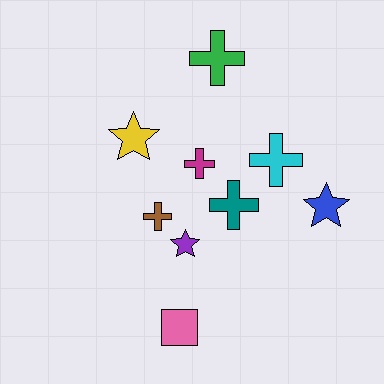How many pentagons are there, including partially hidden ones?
There are no pentagons.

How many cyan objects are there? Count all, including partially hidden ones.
There is 1 cyan object.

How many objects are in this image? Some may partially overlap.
There are 9 objects.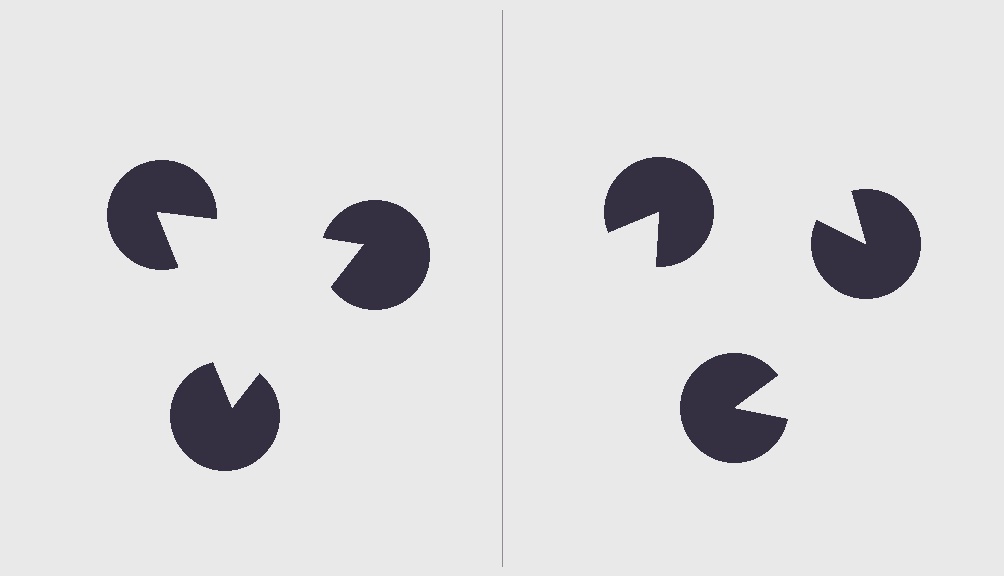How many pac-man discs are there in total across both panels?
6 — 3 on each side.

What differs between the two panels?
The pac-man discs are positioned identically on both sides; only the wedge orientations differ. On the left they align to a triangle; on the right they are misaligned.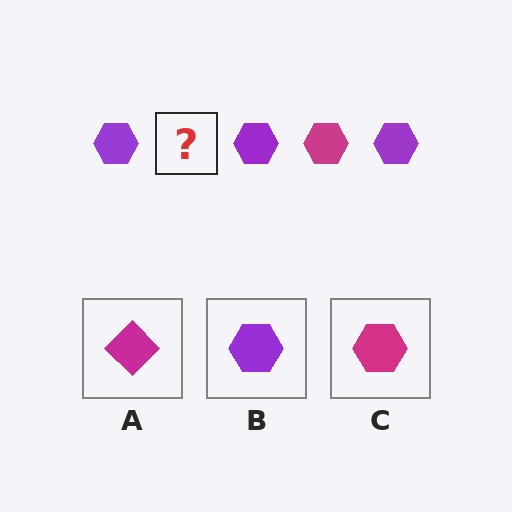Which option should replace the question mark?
Option C.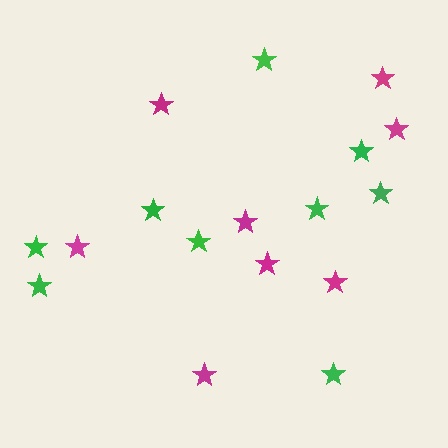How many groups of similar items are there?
There are 2 groups: one group of magenta stars (8) and one group of green stars (9).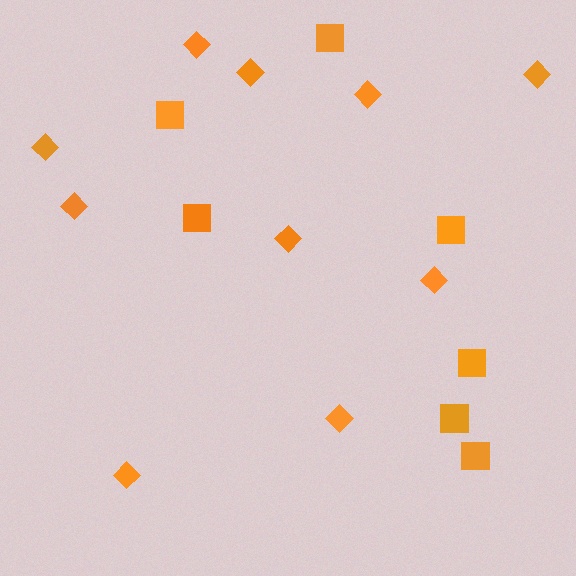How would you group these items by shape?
There are 2 groups: one group of diamonds (10) and one group of squares (7).